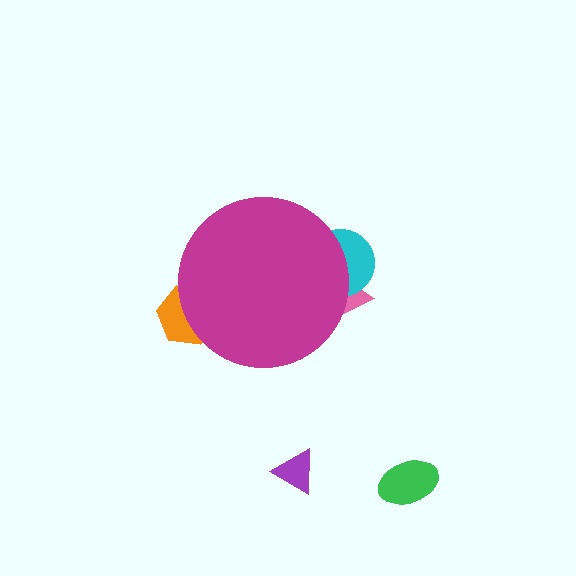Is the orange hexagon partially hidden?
Yes, the orange hexagon is partially hidden behind the magenta circle.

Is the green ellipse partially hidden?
No, the green ellipse is fully visible.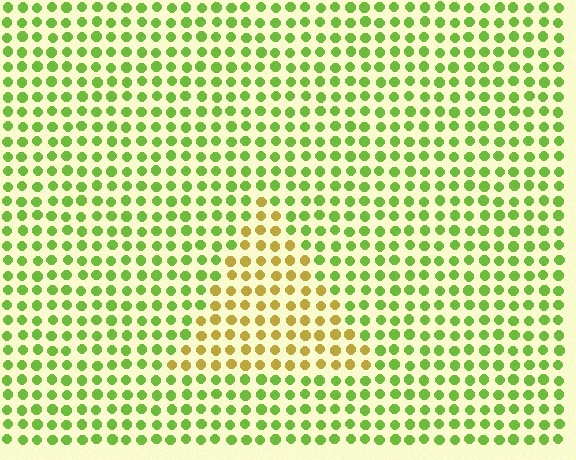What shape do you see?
I see a triangle.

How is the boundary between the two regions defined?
The boundary is defined purely by a slight shift in hue (about 46 degrees). Spacing, size, and orientation are identical on both sides.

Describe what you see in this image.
The image is filled with small lime elements in a uniform arrangement. A triangle-shaped region is visible where the elements are tinted to a slightly different hue, forming a subtle color boundary.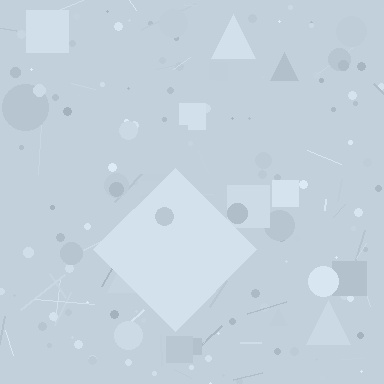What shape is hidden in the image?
A diamond is hidden in the image.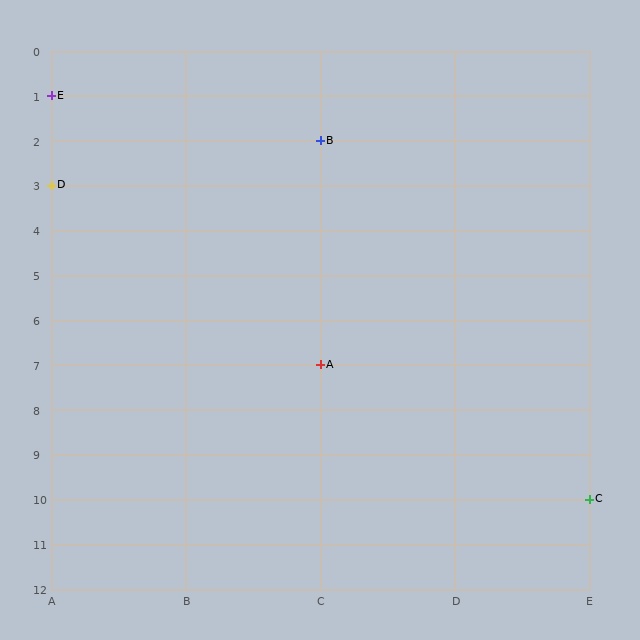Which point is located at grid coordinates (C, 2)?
Point B is at (C, 2).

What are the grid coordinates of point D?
Point D is at grid coordinates (A, 3).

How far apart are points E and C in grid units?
Points E and C are 4 columns and 9 rows apart (about 9.8 grid units diagonally).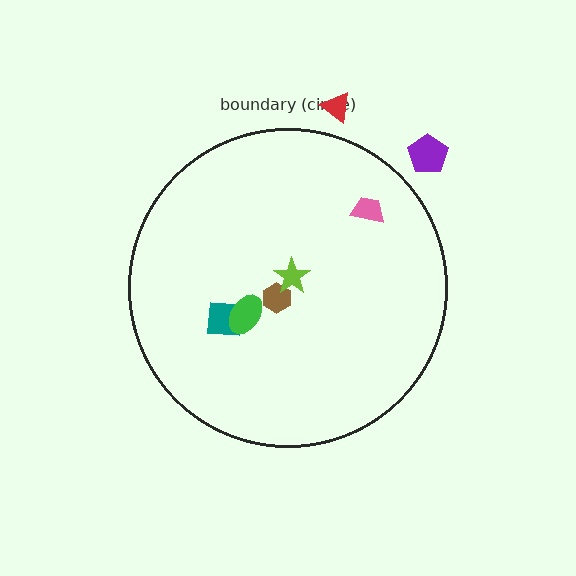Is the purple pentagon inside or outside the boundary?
Outside.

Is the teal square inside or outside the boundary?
Inside.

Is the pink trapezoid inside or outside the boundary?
Inside.